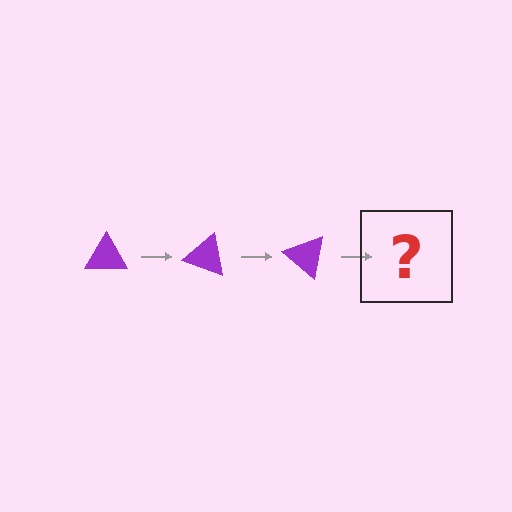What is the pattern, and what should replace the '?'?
The pattern is that the triangle rotates 20 degrees each step. The '?' should be a purple triangle rotated 60 degrees.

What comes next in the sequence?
The next element should be a purple triangle rotated 60 degrees.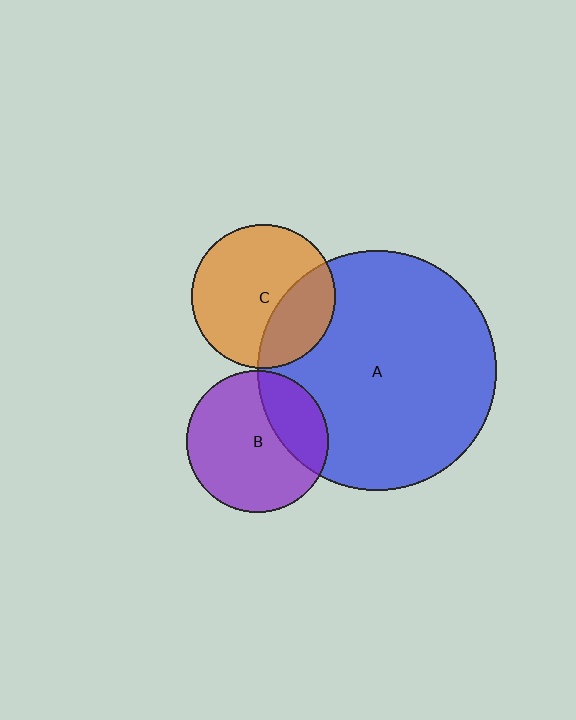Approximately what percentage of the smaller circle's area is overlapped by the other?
Approximately 30%.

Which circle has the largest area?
Circle A (blue).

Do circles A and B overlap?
Yes.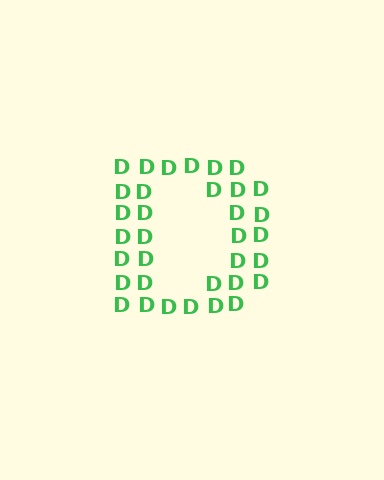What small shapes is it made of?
It is made of small letter D's.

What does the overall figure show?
The overall figure shows the letter D.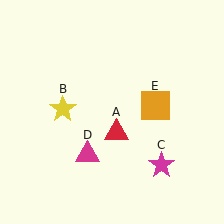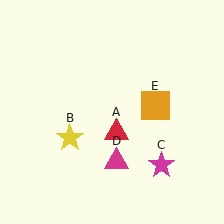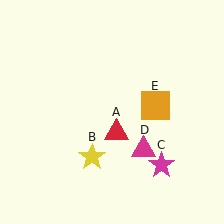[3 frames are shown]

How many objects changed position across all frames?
2 objects changed position: yellow star (object B), magenta triangle (object D).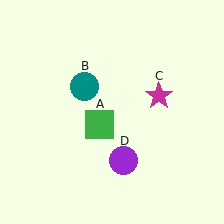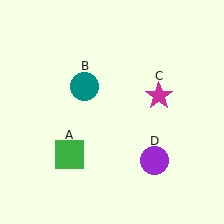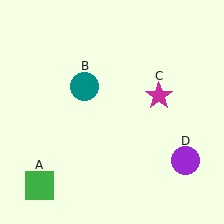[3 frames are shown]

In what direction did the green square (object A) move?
The green square (object A) moved down and to the left.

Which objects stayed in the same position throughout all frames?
Teal circle (object B) and magenta star (object C) remained stationary.